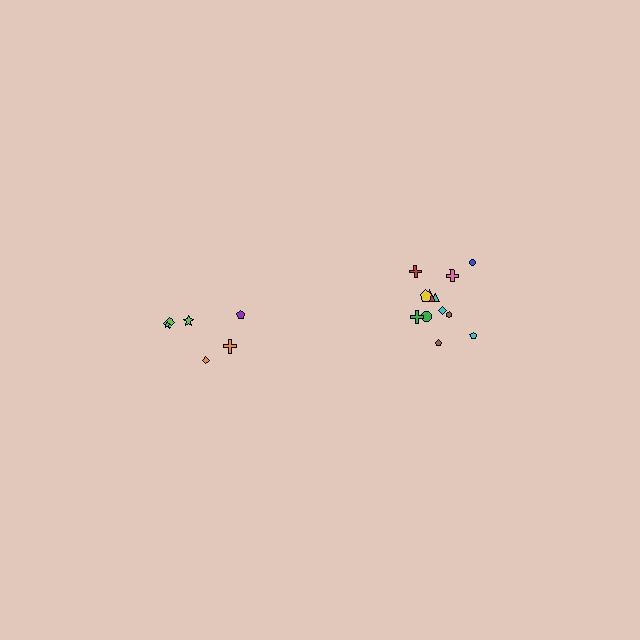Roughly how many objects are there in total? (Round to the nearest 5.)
Roughly 20 objects in total.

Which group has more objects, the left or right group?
The right group.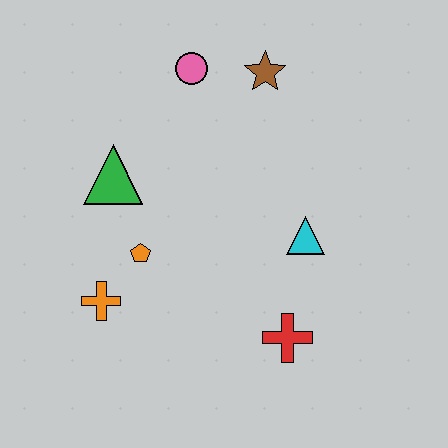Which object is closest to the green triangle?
The orange pentagon is closest to the green triangle.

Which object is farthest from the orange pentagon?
The brown star is farthest from the orange pentagon.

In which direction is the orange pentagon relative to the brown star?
The orange pentagon is below the brown star.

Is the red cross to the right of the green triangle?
Yes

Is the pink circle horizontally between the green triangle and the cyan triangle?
Yes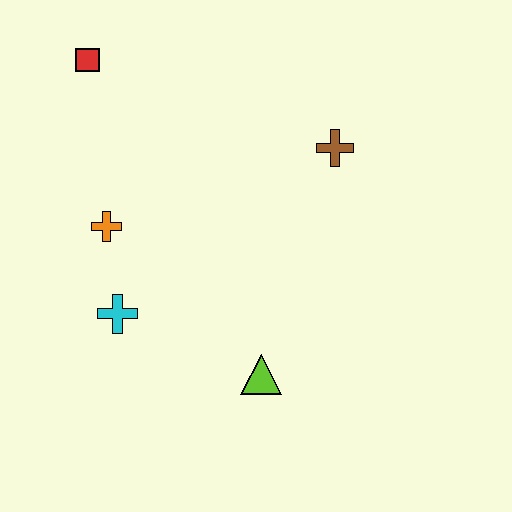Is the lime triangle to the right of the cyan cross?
Yes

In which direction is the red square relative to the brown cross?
The red square is to the left of the brown cross.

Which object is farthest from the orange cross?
The brown cross is farthest from the orange cross.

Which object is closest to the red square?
The orange cross is closest to the red square.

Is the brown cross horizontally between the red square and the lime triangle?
No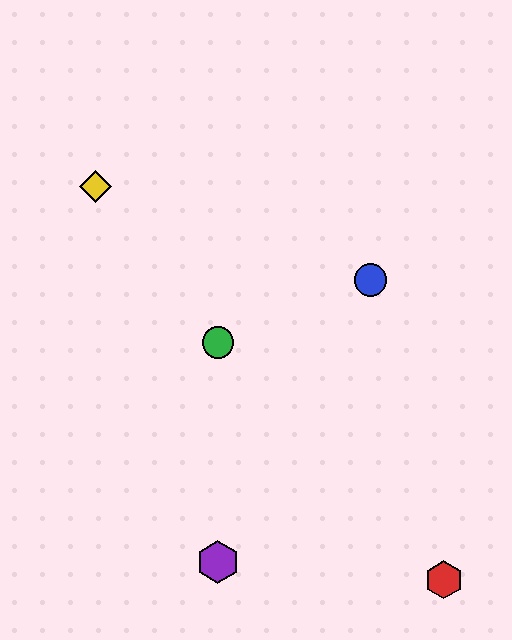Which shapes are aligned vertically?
The green circle, the purple hexagon are aligned vertically.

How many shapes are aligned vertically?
2 shapes (the green circle, the purple hexagon) are aligned vertically.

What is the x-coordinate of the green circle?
The green circle is at x≈218.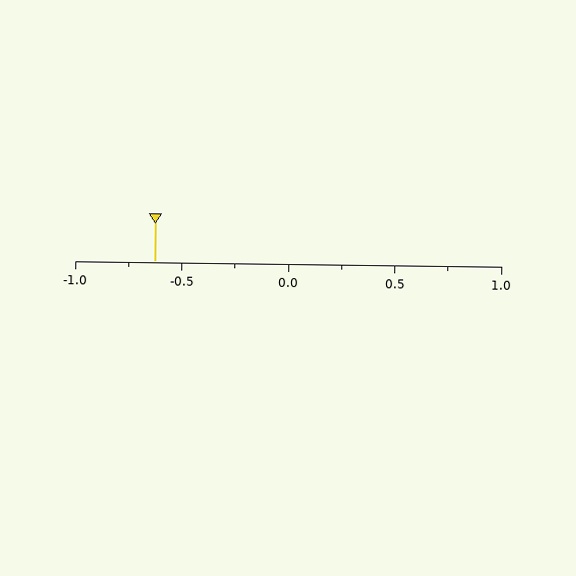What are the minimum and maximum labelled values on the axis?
The axis runs from -1.0 to 1.0.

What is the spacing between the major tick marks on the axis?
The major ticks are spaced 0.5 apart.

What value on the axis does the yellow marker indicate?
The marker indicates approximately -0.62.